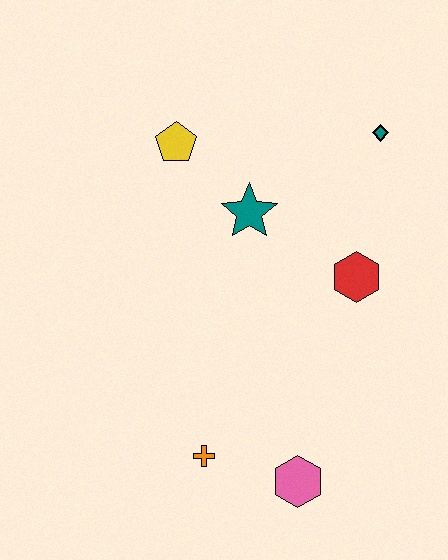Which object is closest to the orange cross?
The pink hexagon is closest to the orange cross.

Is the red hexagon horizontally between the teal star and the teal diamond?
Yes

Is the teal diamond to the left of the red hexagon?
No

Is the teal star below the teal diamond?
Yes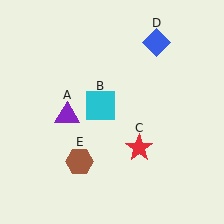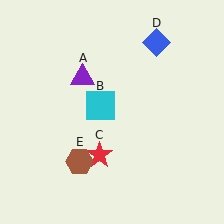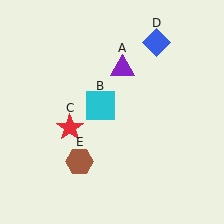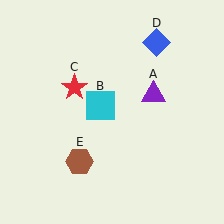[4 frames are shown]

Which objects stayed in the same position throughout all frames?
Cyan square (object B) and blue diamond (object D) and brown hexagon (object E) remained stationary.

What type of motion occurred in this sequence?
The purple triangle (object A), red star (object C) rotated clockwise around the center of the scene.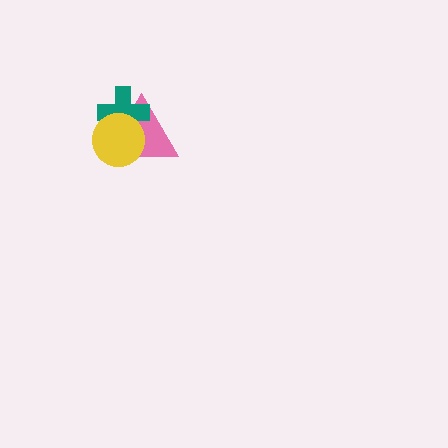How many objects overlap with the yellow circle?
2 objects overlap with the yellow circle.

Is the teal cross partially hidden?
Yes, it is partially covered by another shape.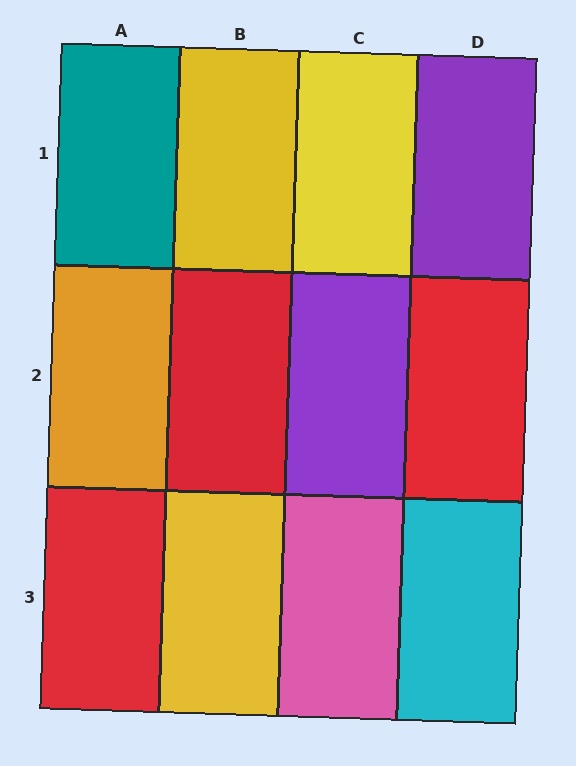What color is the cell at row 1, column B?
Yellow.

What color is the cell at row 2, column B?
Red.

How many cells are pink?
1 cell is pink.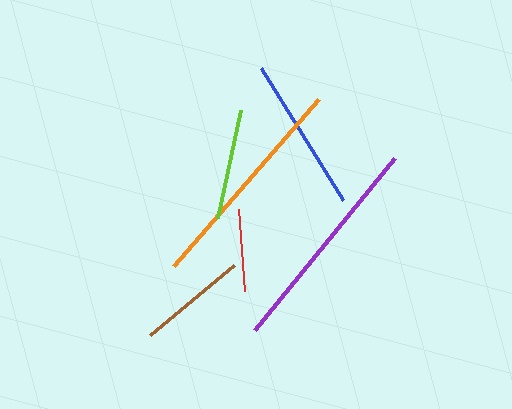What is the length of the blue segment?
The blue segment is approximately 155 pixels long.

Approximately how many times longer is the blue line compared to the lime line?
The blue line is approximately 1.4 times the length of the lime line.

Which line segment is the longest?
The purple line is the longest at approximately 221 pixels.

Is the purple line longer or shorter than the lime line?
The purple line is longer than the lime line.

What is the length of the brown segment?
The brown segment is approximately 110 pixels long.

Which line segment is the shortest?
The red line is the shortest at approximately 82 pixels.